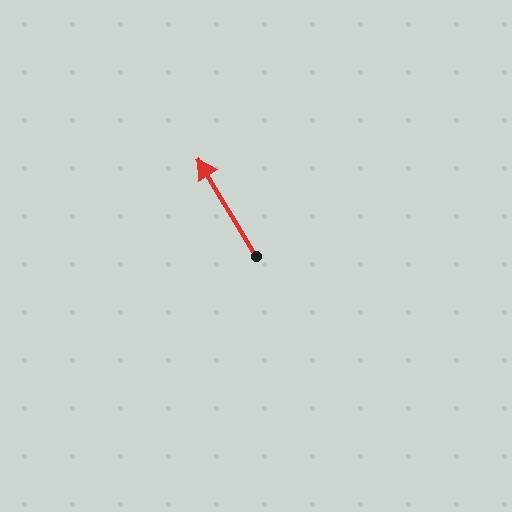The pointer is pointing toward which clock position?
Roughly 11 o'clock.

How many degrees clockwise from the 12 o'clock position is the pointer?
Approximately 329 degrees.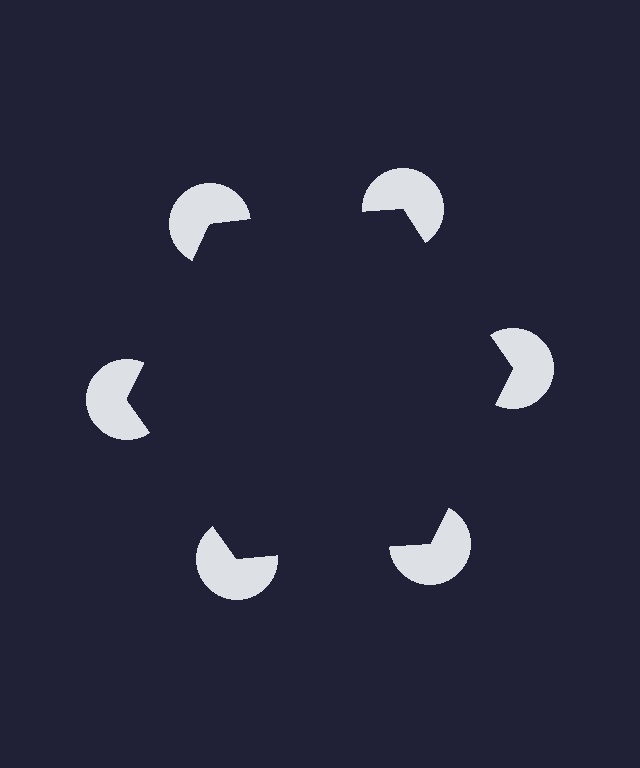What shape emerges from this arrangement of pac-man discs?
An illusory hexagon — its edges are inferred from the aligned wedge cuts in the pac-man discs, not physically drawn.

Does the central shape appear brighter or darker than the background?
It typically appears slightly darker than the background, even though no actual brightness change is drawn.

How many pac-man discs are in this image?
There are 6 — one at each vertex of the illusory hexagon.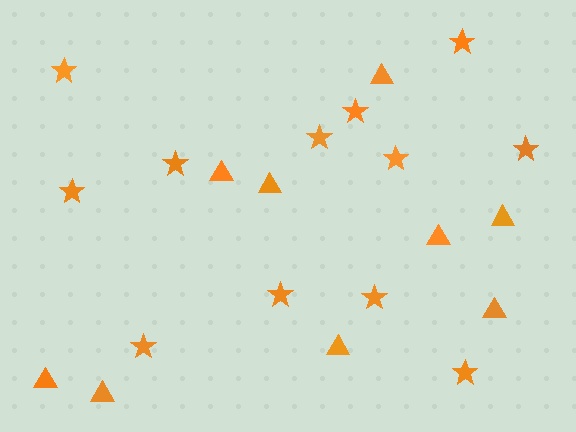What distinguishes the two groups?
There are 2 groups: one group of stars (12) and one group of triangles (9).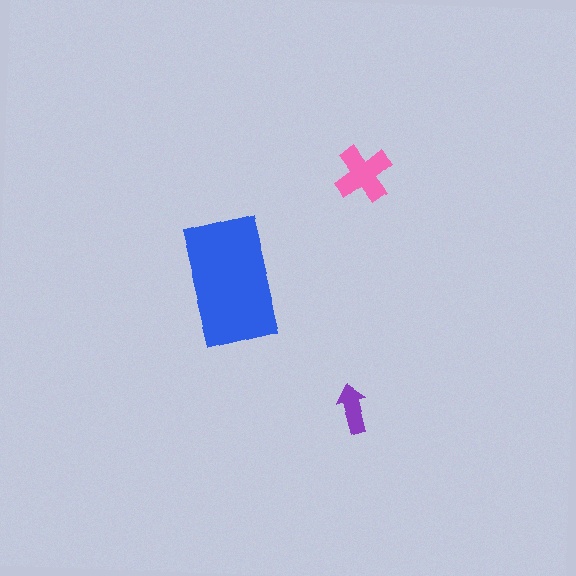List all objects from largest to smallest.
The blue rectangle, the pink cross, the purple arrow.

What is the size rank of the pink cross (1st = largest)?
2nd.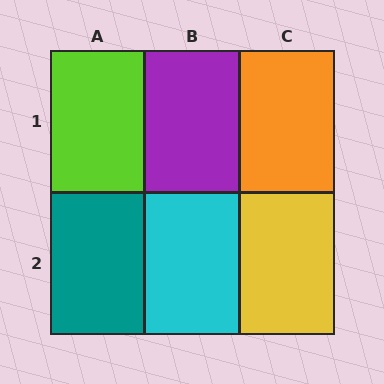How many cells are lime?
1 cell is lime.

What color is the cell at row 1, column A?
Lime.